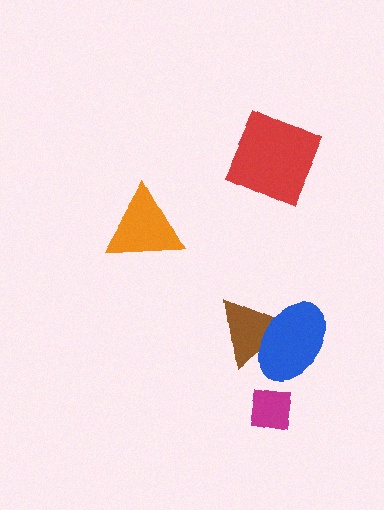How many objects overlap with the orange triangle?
0 objects overlap with the orange triangle.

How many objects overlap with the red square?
0 objects overlap with the red square.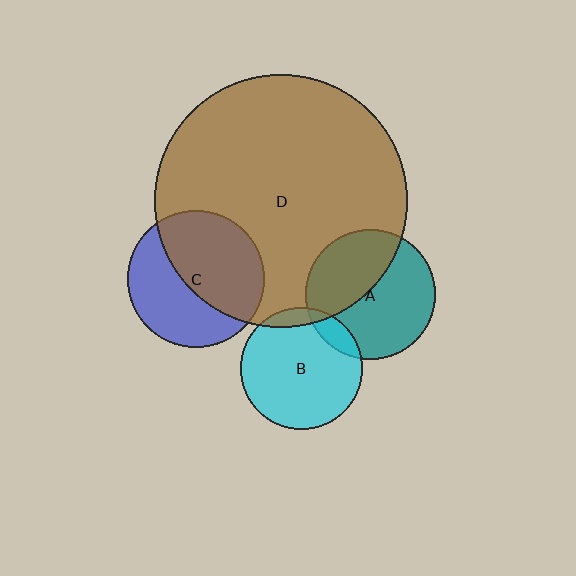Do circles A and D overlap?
Yes.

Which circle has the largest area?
Circle D (brown).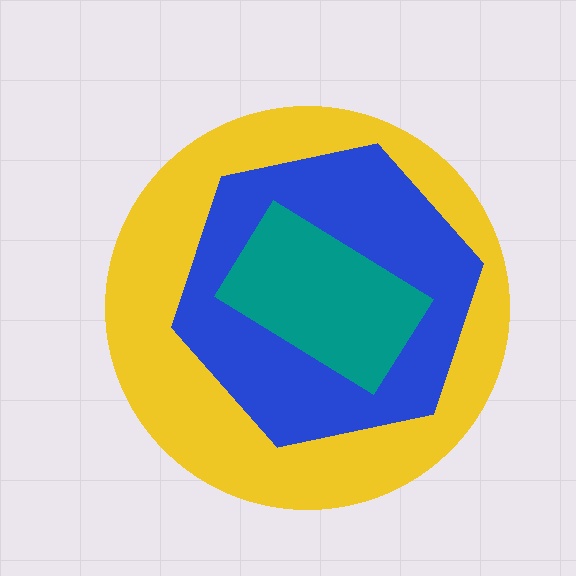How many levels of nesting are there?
3.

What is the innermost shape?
The teal rectangle.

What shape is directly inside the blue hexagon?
The teal rectangle.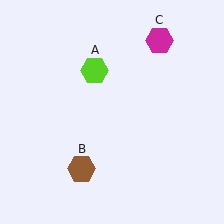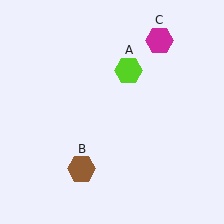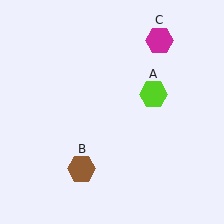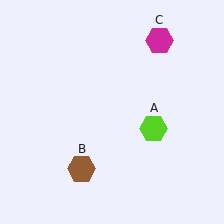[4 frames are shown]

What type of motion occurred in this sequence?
The lime hexagon (object A) rotated clockwise around the center of the scene.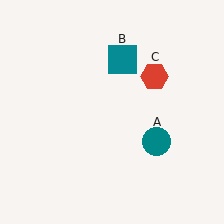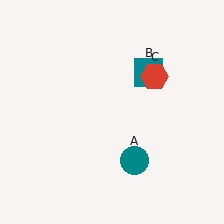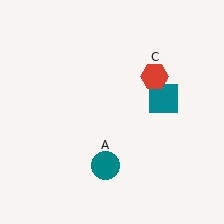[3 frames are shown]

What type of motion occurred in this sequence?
The teal circle (object A), teal square (object B) rotated clockwise around the center of the scene.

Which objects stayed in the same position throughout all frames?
Red hexagon (object C) remained stationary.